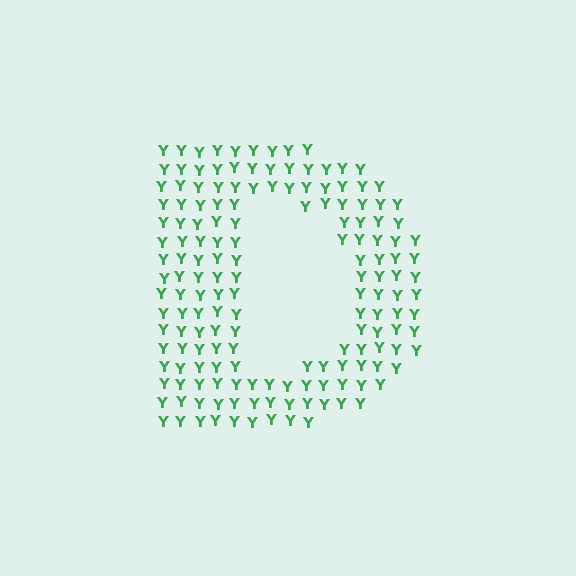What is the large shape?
The large shape is the letter D.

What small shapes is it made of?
It is made of small letter Y's.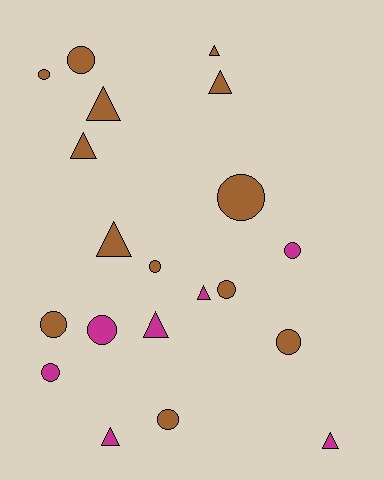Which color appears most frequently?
Brown, with 13 objects.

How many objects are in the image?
There are 20 objects.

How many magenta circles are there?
There are 3 magenta circles.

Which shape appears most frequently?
Circle, with 11 objects.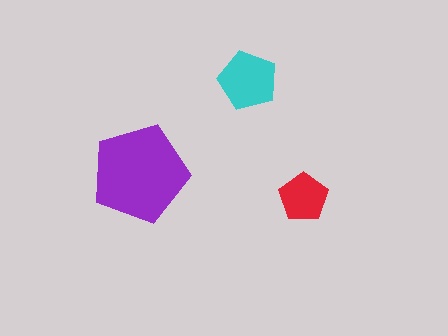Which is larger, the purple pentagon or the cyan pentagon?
The purple one.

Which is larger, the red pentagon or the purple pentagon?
The purple one.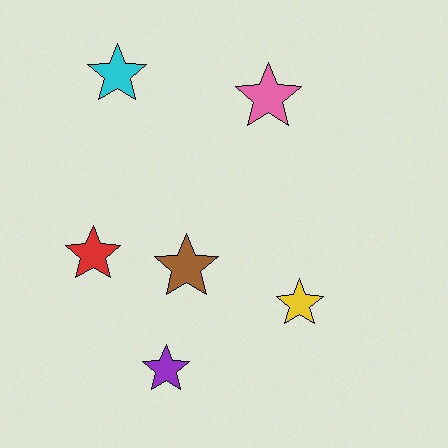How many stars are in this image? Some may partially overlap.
There are 6 stars.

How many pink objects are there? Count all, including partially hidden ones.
There is 1 pink object.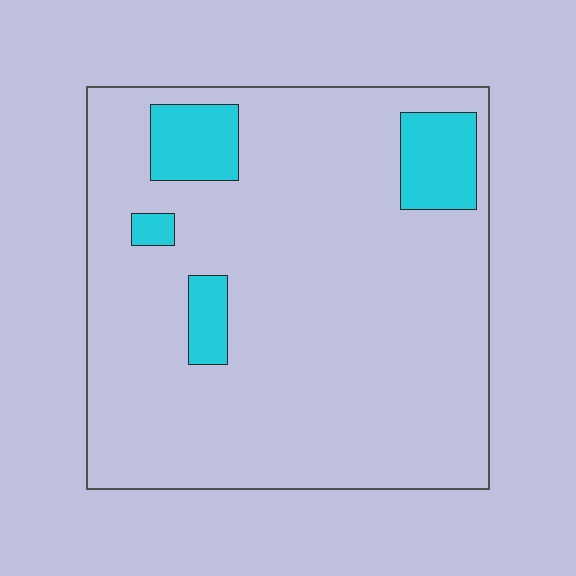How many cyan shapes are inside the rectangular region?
4.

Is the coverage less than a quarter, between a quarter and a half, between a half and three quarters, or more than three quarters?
Less than a quarter.